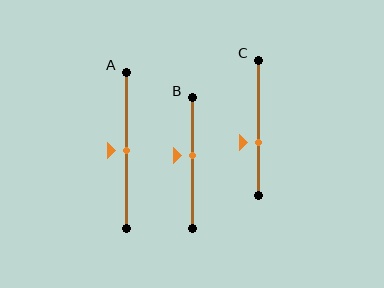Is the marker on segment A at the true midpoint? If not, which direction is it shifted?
Yes, the marker on segment A is at the true midpoint.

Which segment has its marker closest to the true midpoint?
Segment A has its marker closest to the true midpoint.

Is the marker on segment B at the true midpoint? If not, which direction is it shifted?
No, the marker on segment B is shifted upward by about 6% of the segment length.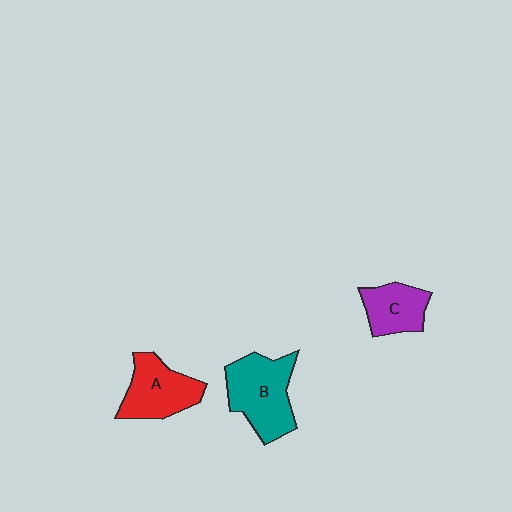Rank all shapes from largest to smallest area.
From largest to smallest: B (teal), A (red), C (purple).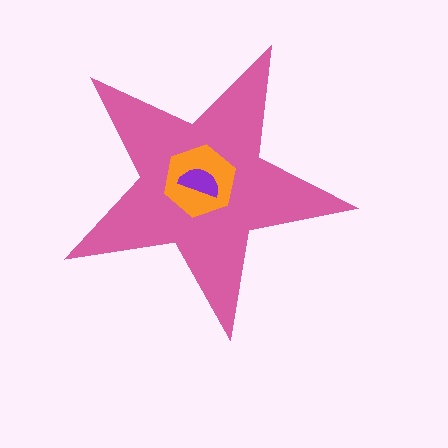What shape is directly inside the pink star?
The orange hexagon.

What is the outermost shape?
The pink star.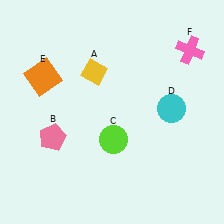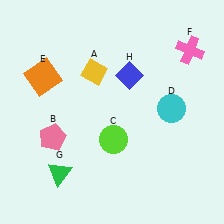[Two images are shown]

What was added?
A green triangle (G), a blue diamond (H) were added in Image 2.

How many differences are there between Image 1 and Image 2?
There are 2 differences between the two images.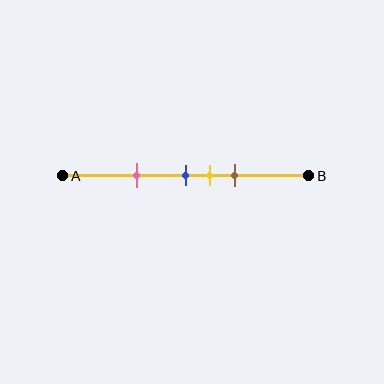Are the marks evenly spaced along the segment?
No, the marks are not evenly spaced.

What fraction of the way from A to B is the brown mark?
The brown mark is approximately 70% (0.7) of the way from A to B.